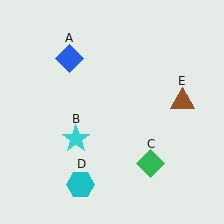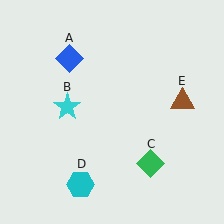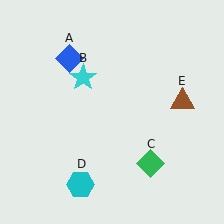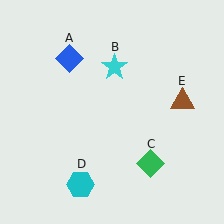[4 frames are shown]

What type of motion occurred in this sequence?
The cyan star (object B) rotated clockwise around the center of the scene.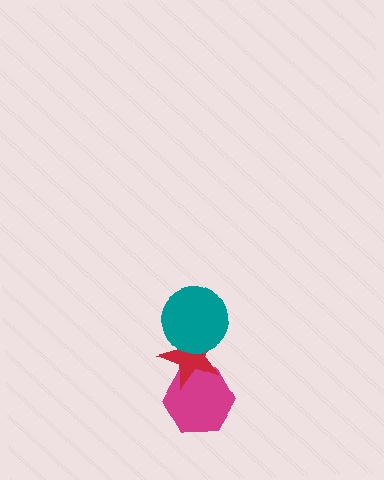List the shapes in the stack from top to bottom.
From top to bottom: the teal circle, the red star, the magenta hexagon.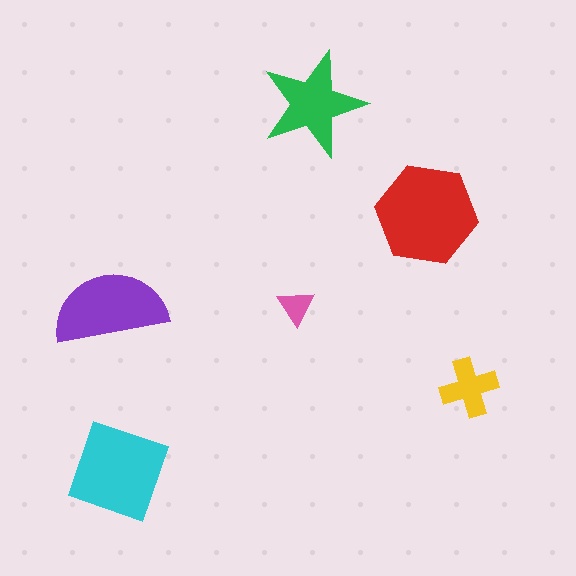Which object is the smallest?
The pink triangle.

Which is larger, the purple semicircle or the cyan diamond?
The cyan diamond.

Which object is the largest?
The red hexagon.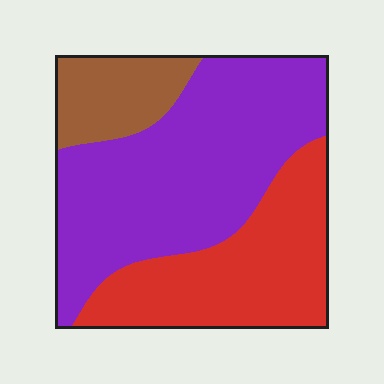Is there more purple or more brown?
Purple.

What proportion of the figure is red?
Red covers roughly 35% of the figure.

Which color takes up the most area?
Purple, at roughly 55%.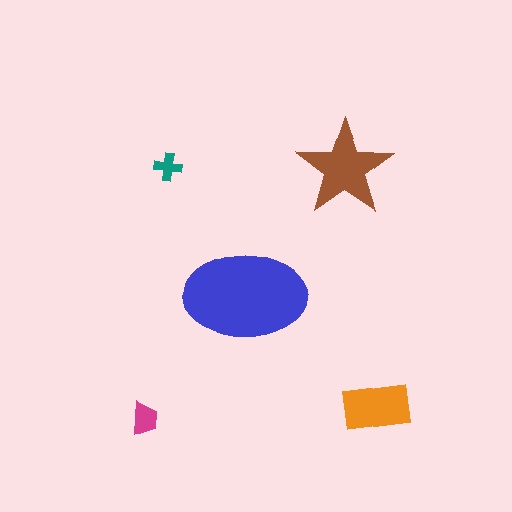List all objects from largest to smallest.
The blue ellipse, the brown star, the orange rectangle, the magenta trapezoid, the teal cross.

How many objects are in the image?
There are 5 objects in the image.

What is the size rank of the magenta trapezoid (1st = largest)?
4th.